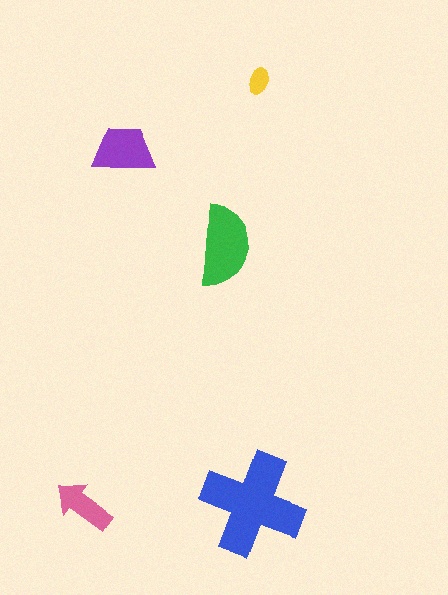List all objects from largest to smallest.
The blue cross, the green semicircle, the purple trapezoid, the pink arrow, the yellow ellipse.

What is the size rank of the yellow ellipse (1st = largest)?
5th.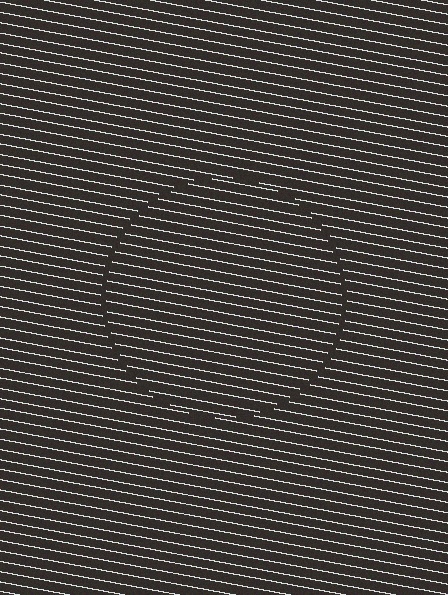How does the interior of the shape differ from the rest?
The interior of the shape contains the same grating, shifted by half a period — the contour is defined by the phase discontinuity where line-ends from the inner and outer gratings abut.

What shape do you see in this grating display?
An illusory circle. The interior of the shape contains the same grating, shifted by half a period — the contour is defined by the phase discontinuity where line-ends from the inner and outer gratings abut.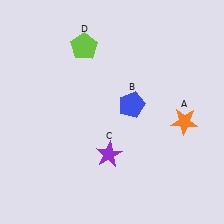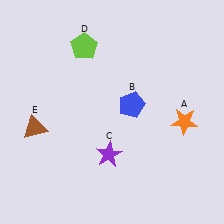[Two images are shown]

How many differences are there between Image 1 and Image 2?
There is 1 difference between the two images.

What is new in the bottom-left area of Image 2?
A brown triangle (E) was added in the bottom-left area of Image 2.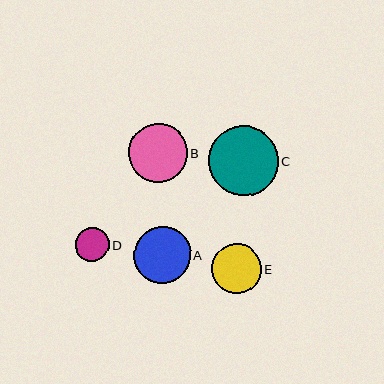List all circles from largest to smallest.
From largest to smallest: C, B, A, E, D.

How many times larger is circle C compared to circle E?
Circle C is approximately 1.4 times the size of circle E.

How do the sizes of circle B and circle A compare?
Circle B and circle A are approximately the same size.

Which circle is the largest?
Circle C is the largest with a size of approximately 70 pixels.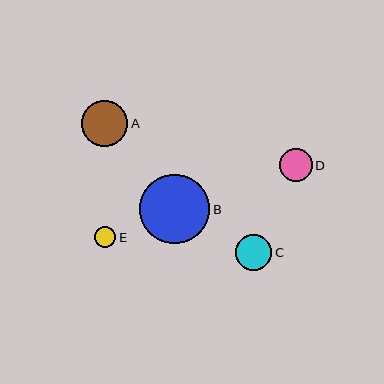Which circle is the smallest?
Circle E is the smallest with a size of approximately 21 pixels.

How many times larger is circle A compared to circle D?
Circle A is approximately 1.4 times the size of circle D.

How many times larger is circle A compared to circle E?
Circle A is approximately 2.2 times the size of circle E.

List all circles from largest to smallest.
From largest to smallest: B, A, C, D, E.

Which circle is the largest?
Circle B is the largest with a size of approximately 70 pixels.